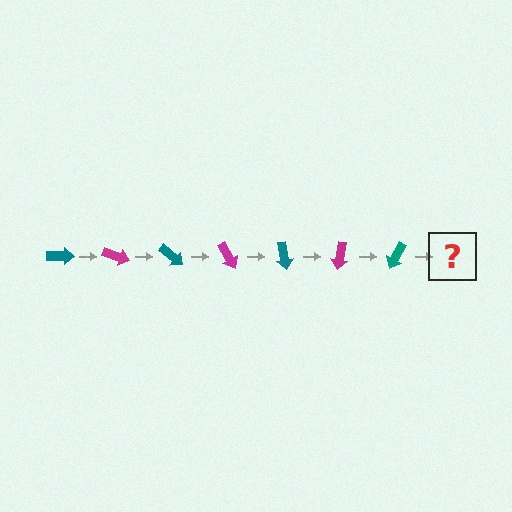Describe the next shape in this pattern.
It should be a magenta arrow, rotated 140 degrees from the start.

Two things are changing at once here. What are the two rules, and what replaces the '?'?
The two rules are that it rotates 20 degrees each step and the color cycles through teal and magenta. The '?' should be a magenta arrow, rotated 140 degrees from the start.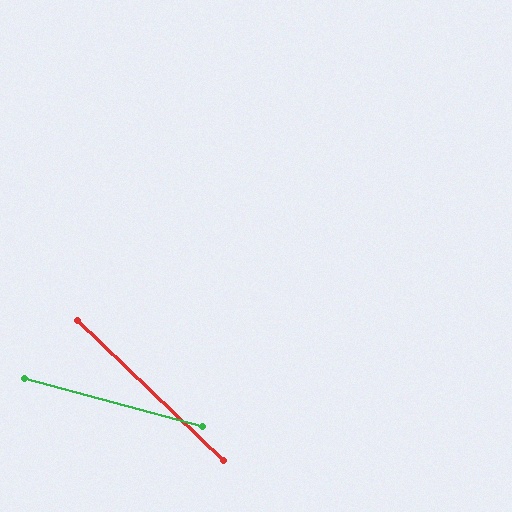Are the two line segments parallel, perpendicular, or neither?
Neither parallel nor perpendicular — they differ by about 29°.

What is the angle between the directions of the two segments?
Approximately 29 degrees.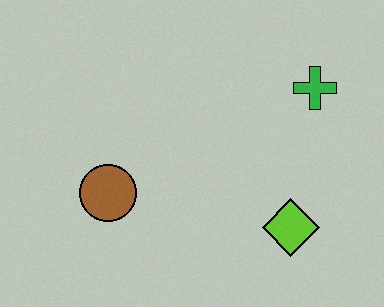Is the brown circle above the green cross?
No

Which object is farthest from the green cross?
The brown circle is farthest from the green cross.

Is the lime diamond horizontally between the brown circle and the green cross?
Yes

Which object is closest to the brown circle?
The lime diamond is closest to the brown circle.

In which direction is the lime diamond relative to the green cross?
The lime diamond is below the green cross.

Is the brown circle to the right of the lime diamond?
No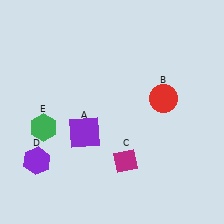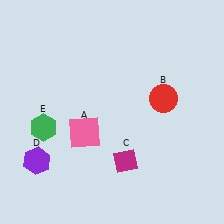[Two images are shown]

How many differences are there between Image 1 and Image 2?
There is 1 difference between the two images.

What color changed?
The square (A) changed from purple in Image 1 to pink in Image 2.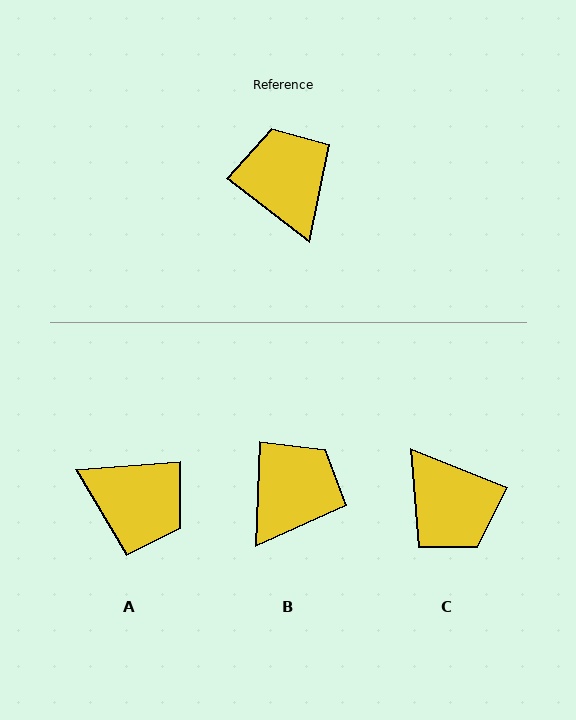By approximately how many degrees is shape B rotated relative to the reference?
Approximately 55 degrees clockwise.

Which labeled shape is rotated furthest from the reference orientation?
C, about 165 degrees away.